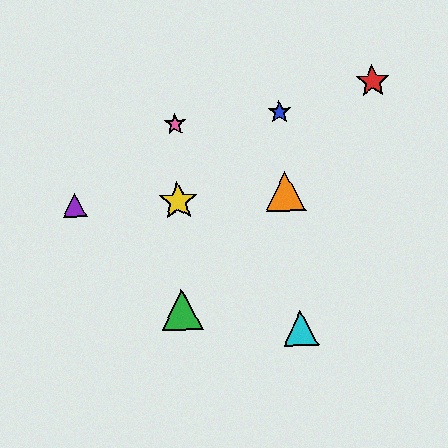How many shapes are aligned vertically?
3 shapes (the green triangle, the yellow star, the pink star) are aligned vertically.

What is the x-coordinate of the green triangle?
The green triangle is at x≈182.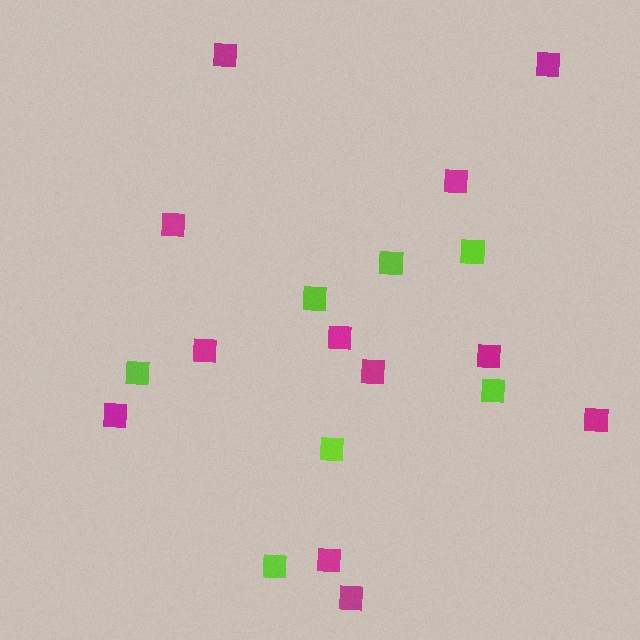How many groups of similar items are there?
There are 2 groups: one group of lime squares (7) and one group of magenta squares (12).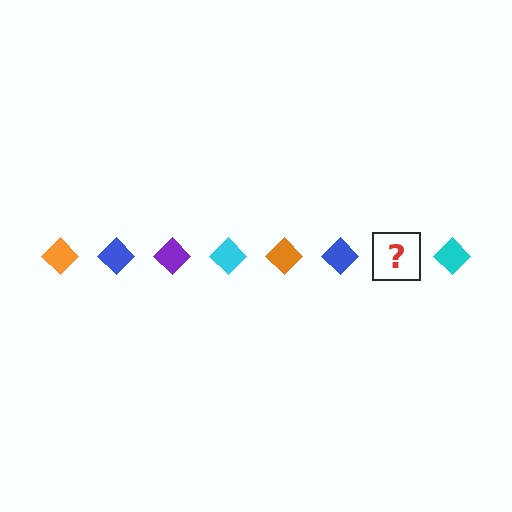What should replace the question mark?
The question mark should be replaced with a purple diamond.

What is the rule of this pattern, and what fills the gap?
The rule is that the pattern cycles through orange, blue, purple, cyan diamonds. The gap should be filled with a purple diamond.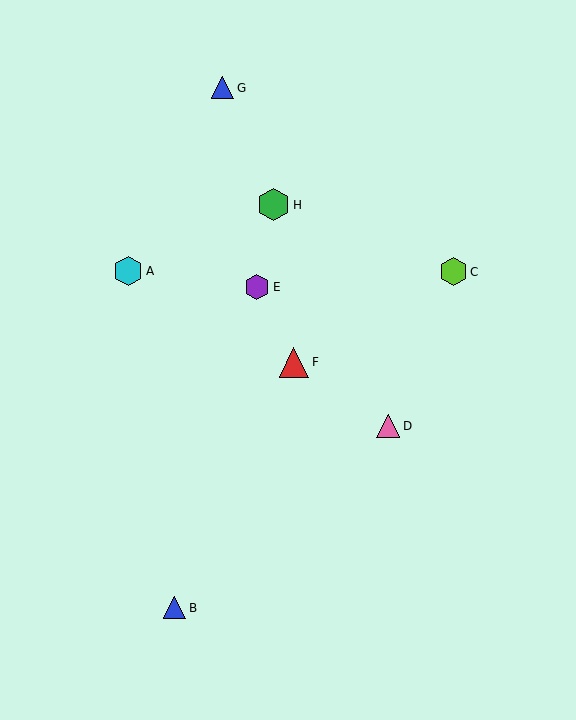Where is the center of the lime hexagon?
The center of the lime hexagon is at (453, 272).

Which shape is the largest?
The green hexagon (labeled H) is the largest.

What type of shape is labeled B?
Shape B is a blue triangle.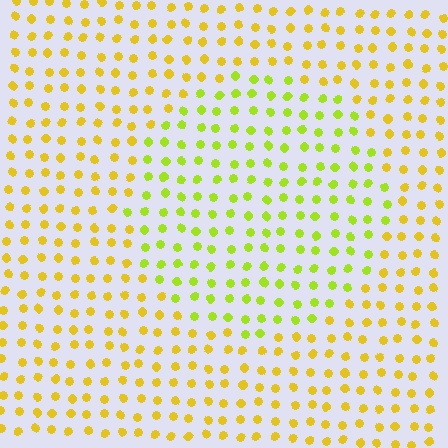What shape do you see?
I see a circle.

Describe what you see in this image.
The image is filled with small yellow elements in a uniform arrangement. A circle-shaped region is visible where the elements are tinted to a slightly different hue, forming a subtle color boundary.